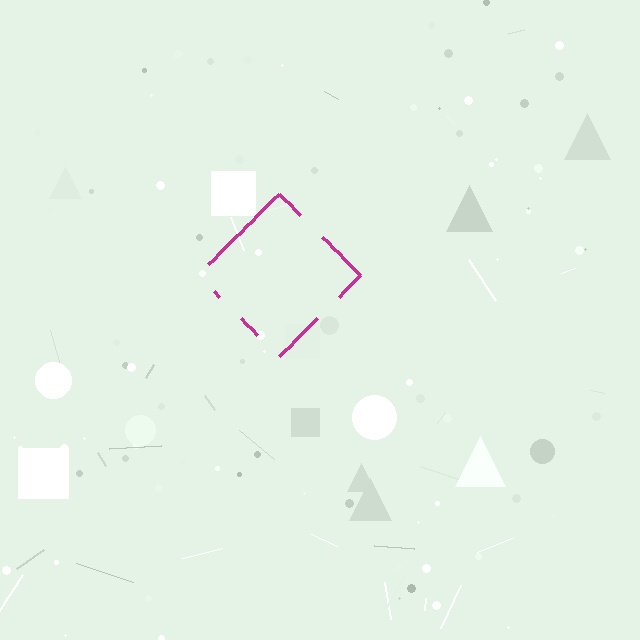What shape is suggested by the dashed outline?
The dashed outline suggests a diamond.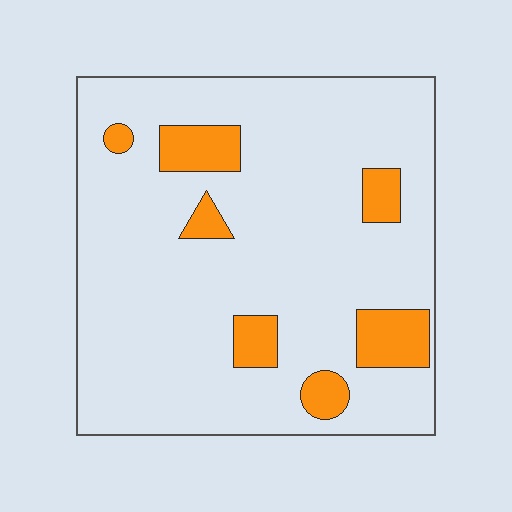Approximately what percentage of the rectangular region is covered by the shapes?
Approximately 15%.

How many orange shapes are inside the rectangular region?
7.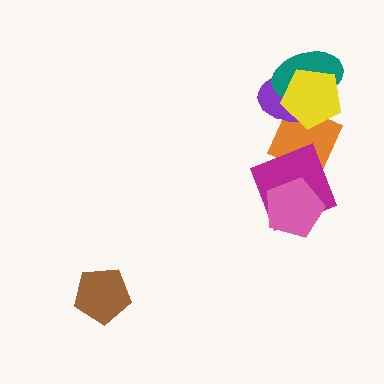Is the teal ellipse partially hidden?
Yes, it is partially covered by another shape.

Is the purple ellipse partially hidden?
Yes, it is partially covered by another shape.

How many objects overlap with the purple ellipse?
3 objects overlap with the purple ellipse.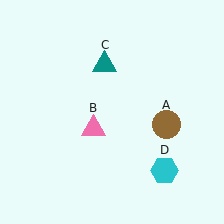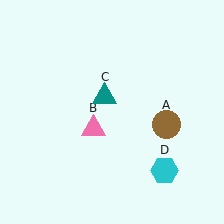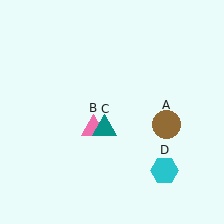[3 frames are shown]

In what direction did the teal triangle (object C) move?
The teal triangle (object C) moved down.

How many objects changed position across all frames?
1 object changed position: teal triangle (object C).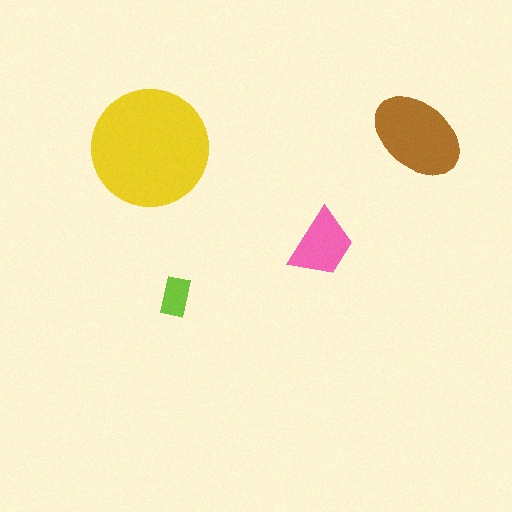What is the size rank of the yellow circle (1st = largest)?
1st.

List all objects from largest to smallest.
The yellow circle, the brown ellipse, the pink trapezoid, the lime rectangle.